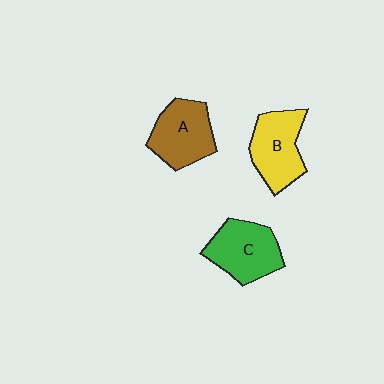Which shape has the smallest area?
Shape A (brown).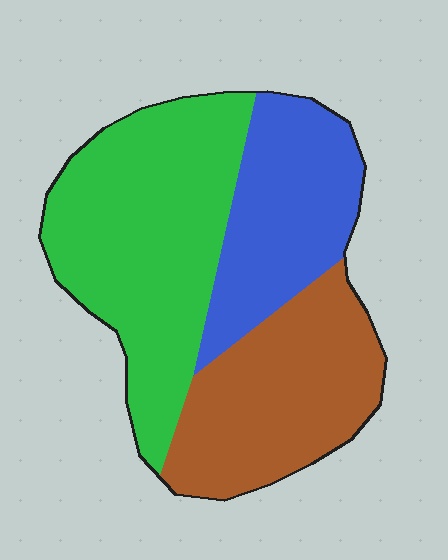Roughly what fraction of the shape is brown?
Brown takes up about one third (1/3) of the shape.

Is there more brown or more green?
Green.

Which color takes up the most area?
Green, at roughly 45%.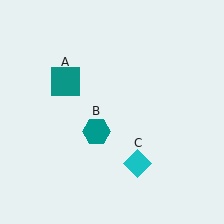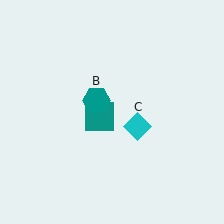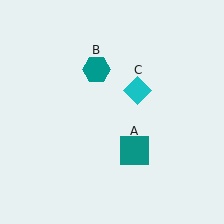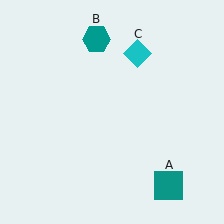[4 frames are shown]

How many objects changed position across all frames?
3 objects changed position: teal square (object A), teal hexagon (object B), cyan diamond (object C).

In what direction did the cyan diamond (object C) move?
The cyan diamond (object C) moved up.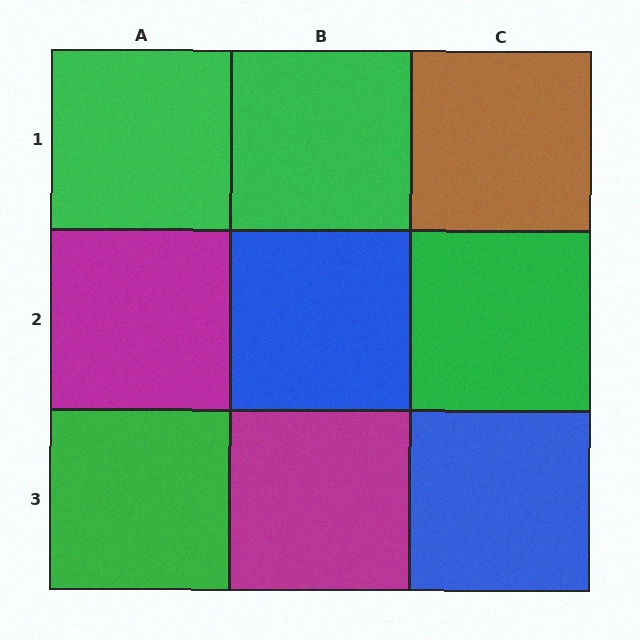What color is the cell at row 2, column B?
Blue.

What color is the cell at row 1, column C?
Brown.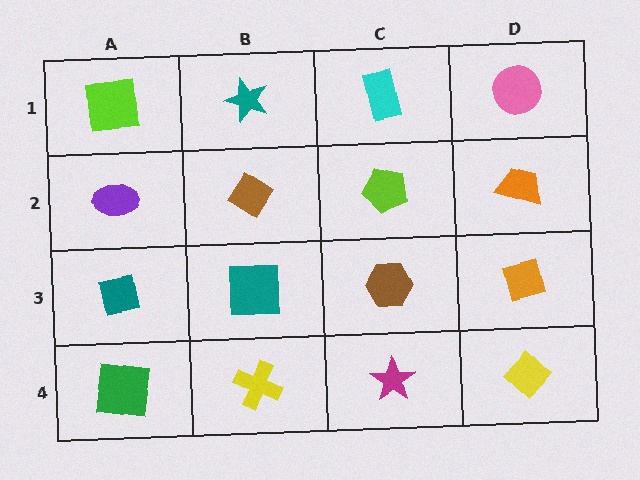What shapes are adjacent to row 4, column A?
A teal square (row 3, column A), a yellow cross (row 4, column B).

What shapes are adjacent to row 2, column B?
A teal star (row 1, column B), a teal square (row 3, column B), a purple ellipse (row 2, column A), a lime pentagon (row 2, column C).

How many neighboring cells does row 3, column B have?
4.